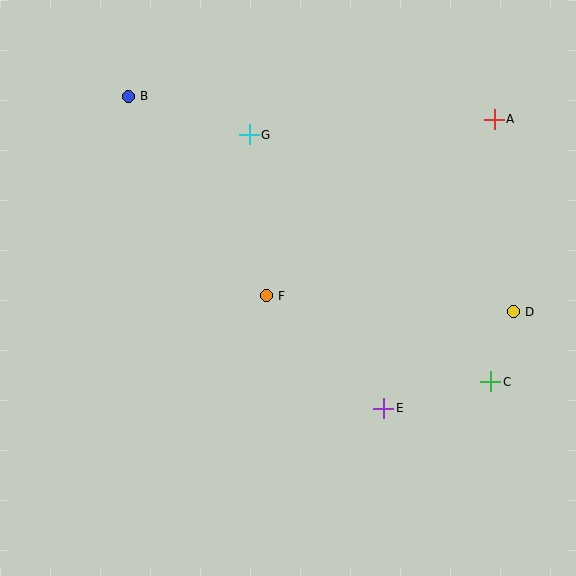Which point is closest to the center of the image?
Point F at (266, 296) is closest to the center.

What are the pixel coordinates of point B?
Point B is at (128, 96).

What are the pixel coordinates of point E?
Point E is at (384, 408).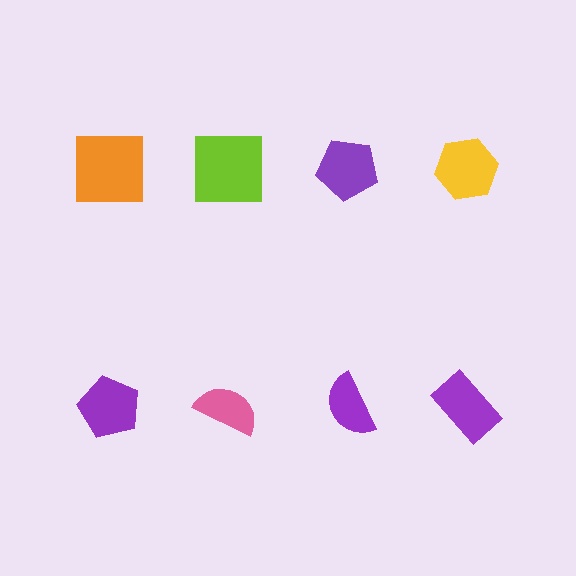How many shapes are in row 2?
4 shapes.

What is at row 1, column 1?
An orange square.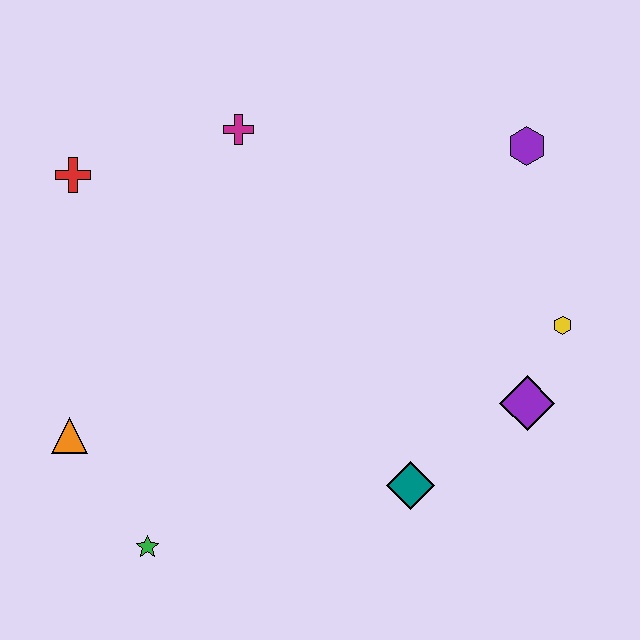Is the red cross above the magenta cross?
No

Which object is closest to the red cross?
The magenta cross is closest to the red cross.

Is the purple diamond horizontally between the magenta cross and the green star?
No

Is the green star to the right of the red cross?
Yes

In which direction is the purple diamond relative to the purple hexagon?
The purple diamond is below the purple hexagon.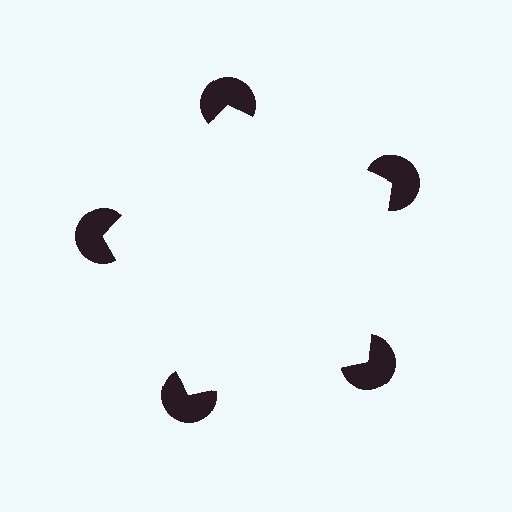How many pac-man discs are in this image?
There are 5 — one at each vertex of the illusory pentagon.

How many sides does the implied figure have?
5 sides.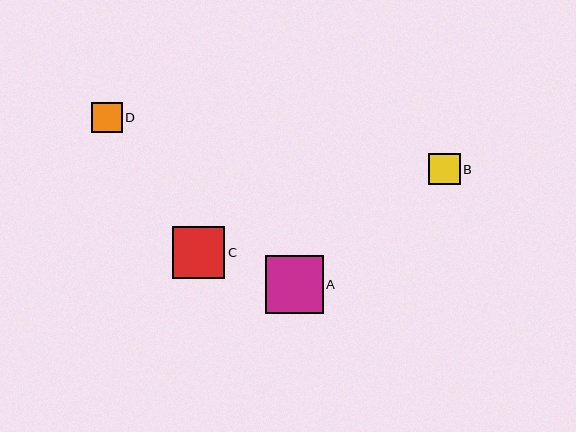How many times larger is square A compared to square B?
Square A is approximately 1.8 times the size of square B.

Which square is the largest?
Square A is the largest with a size of approximately 58 pixels.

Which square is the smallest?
Square D is the smallest with a size of approximately 30 pixels.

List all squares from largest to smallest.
From largest to smallest: A, C, B, D.